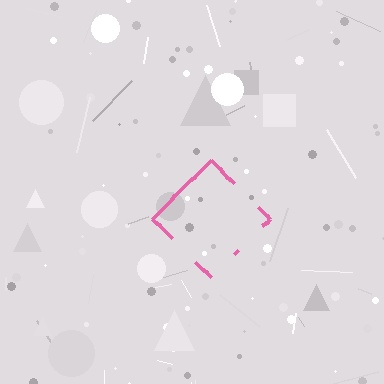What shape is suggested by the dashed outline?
The dashed outline suggests a diamond.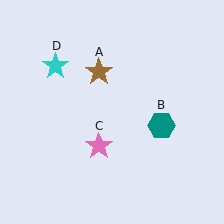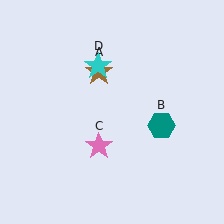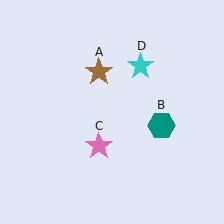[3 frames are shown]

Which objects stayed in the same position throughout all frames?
Brown star (object A) and teal hexagon (object B) and pink star (object C) remained stationary.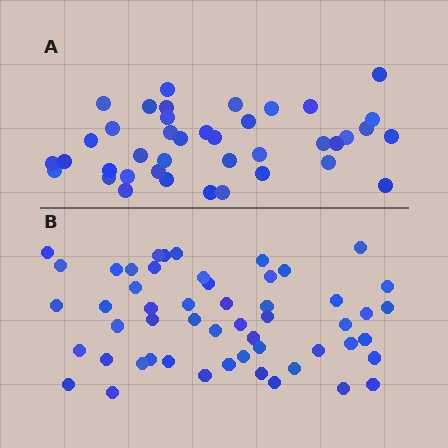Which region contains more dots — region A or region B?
Region B (the bottom region) has more dots.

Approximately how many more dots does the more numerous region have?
Region B has approximately 15 more dots than region A.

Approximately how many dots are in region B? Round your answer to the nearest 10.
About 50 dots. (The exact count is 53, which rounds to 50.)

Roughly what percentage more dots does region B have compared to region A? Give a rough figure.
About 30% more.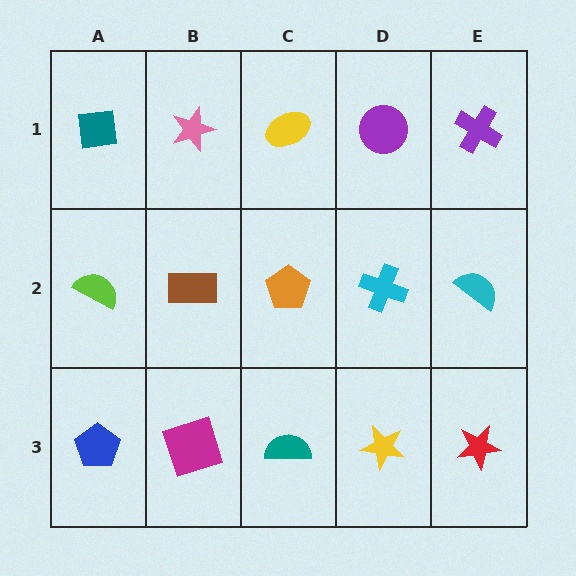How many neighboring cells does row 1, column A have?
2.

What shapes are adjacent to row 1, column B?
A brown rectangle (row 2, column B), a teal square (row 1, column A), a yellow ellipse (row 1, column C).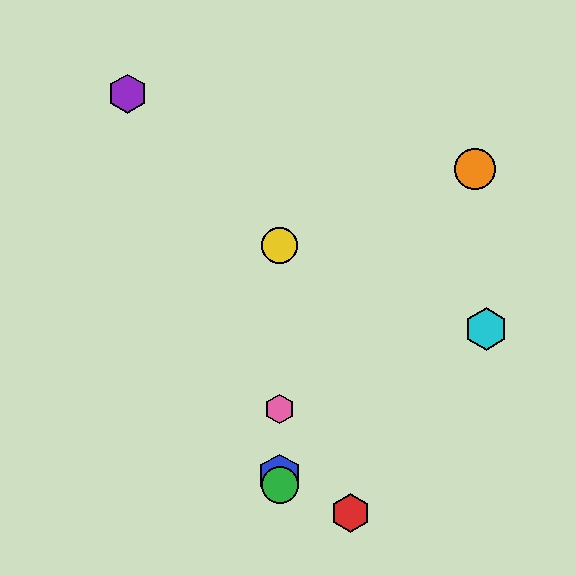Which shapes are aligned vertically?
The blue hexagon, the green circle, the yellow circle, the pink hexagon are aligned vertically.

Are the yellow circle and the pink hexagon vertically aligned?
Yes, both are at x≈280.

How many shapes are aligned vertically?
4 shapes (the blue hexagon, the green circle, the yellow circle, the pink hexagon) are aligned vertically.